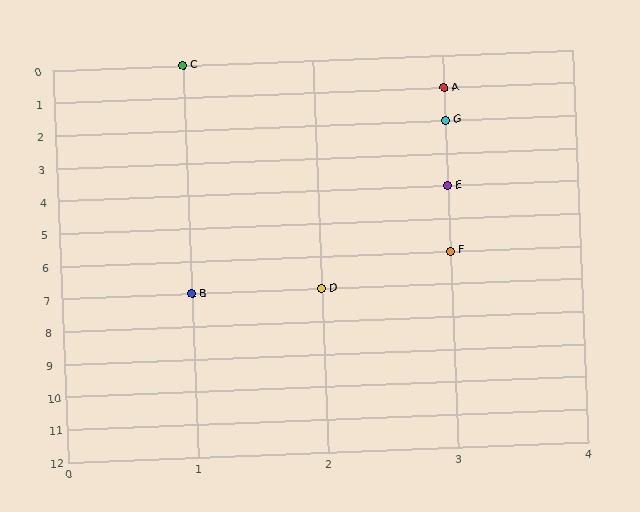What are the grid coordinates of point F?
Point F is at grid coordinates (3, 6).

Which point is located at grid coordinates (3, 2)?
Point G is at (3, 2).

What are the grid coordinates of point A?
Point A is at grid coordinates (3, 1).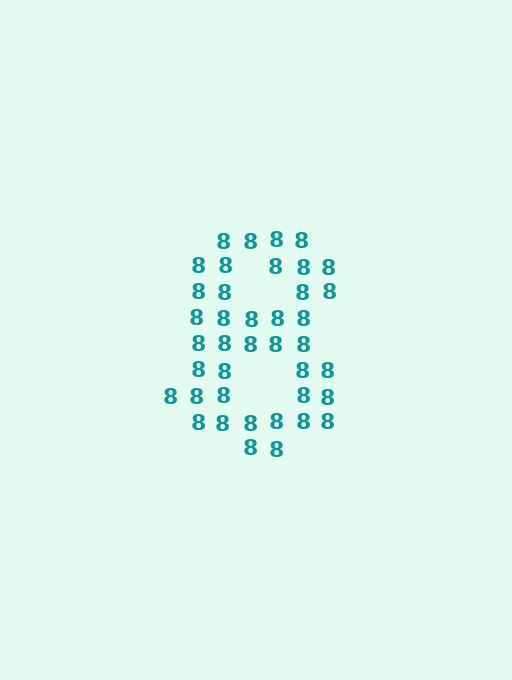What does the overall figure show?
The overall figure shows the digit 8.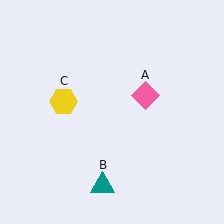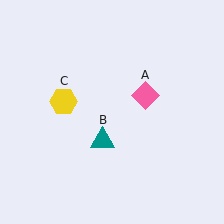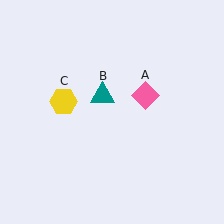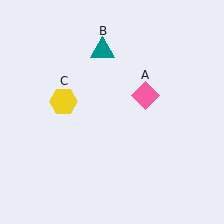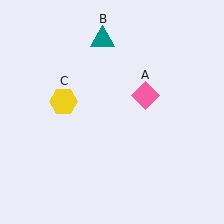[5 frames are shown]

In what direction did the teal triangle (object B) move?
The teal triangle (object B) moved up.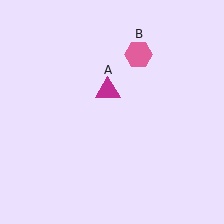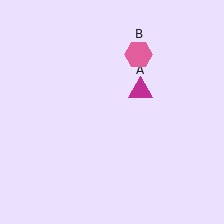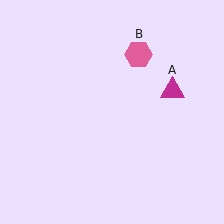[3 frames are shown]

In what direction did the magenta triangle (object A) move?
The magenta triangle (object A) moved right.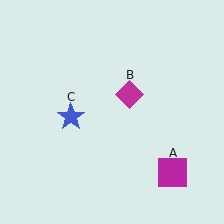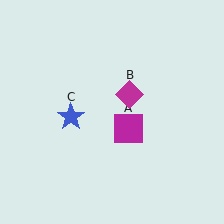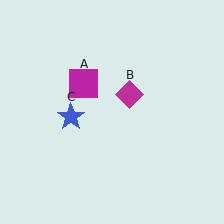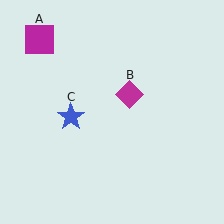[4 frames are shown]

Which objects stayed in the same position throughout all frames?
Magenta diamond (object B) and blue star (object C) remained stationary.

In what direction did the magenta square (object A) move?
The magenta square (object A) moved up and to the left.